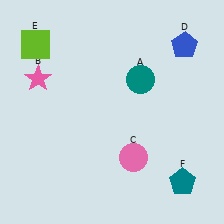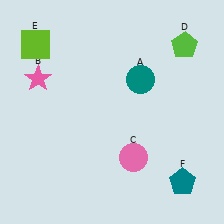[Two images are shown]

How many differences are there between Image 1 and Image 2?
There is 1 difference between the two images.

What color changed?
The pentagon (D) changed from blue in Image 1 to lime in Image 2.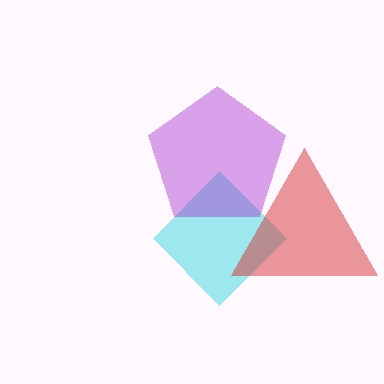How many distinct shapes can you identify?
There are 3 distinct shapes: a cyan diamond, a red triangle, a purple pentagon.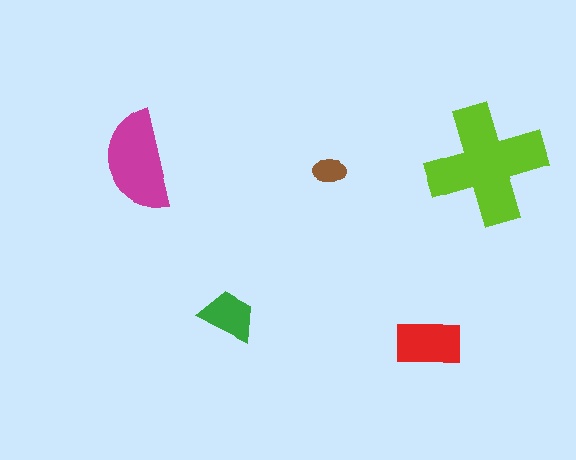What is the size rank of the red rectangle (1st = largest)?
3rd.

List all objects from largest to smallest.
The lime cross, the magenta semicircle, the red rectangle, the green trapezoid, the brown ellipse.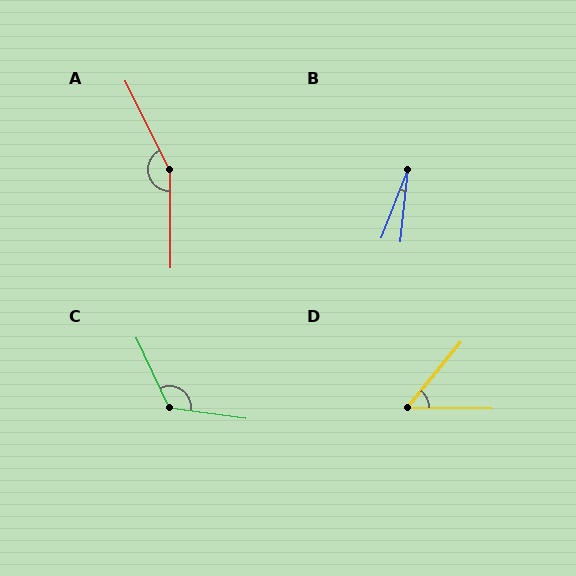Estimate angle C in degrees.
Approximately 122 degrees.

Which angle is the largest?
A, at approximately 154 degrees.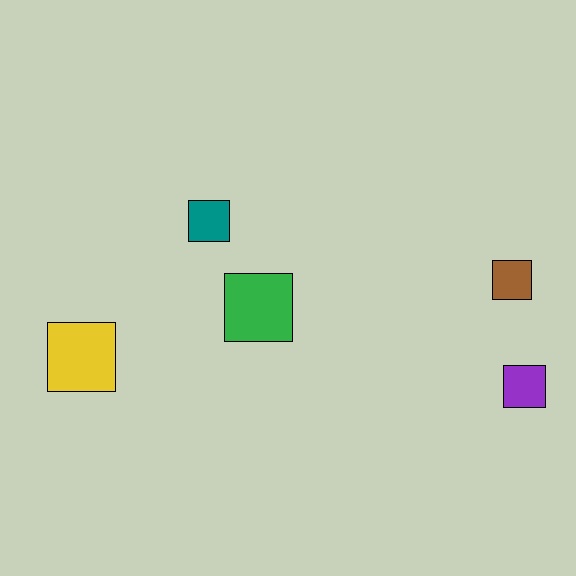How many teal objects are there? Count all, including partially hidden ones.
There is 1 teal object.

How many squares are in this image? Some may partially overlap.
There are 5 squares.